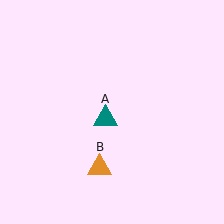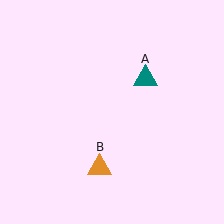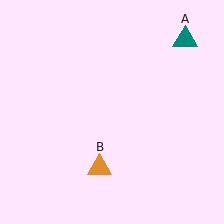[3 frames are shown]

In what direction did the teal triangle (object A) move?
The teal triangle (object A) moved up and to the right.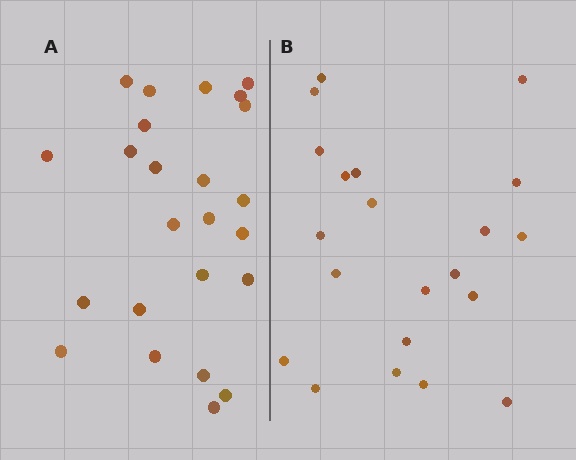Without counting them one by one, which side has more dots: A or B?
Region A (the left region) has more dots.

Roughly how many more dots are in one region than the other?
Region A has just a few more — roughly 2 or 3 more dots than region B.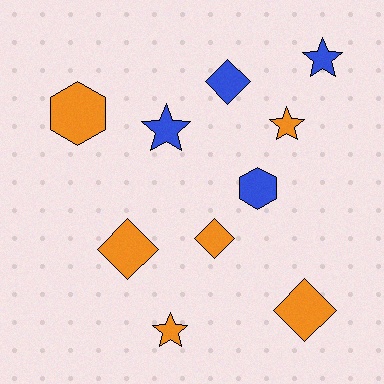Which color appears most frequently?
Orange, with 6 objects.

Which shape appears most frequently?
Star, with 4 objects.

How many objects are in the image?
There are 10 objects.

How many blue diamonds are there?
There is 1 blue diamond.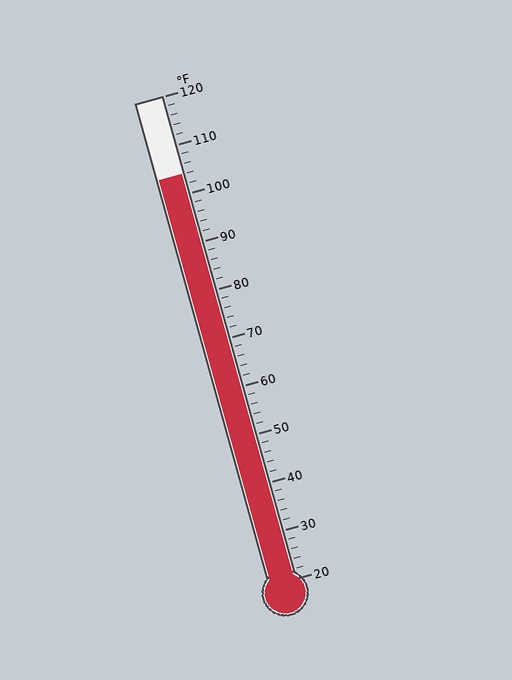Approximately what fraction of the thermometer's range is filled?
The thermometer is filled to approximately 85% of its range.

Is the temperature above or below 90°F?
The temperature is above 90°F.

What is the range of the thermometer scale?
The thermometer scale ranges from 20°F to 120°F.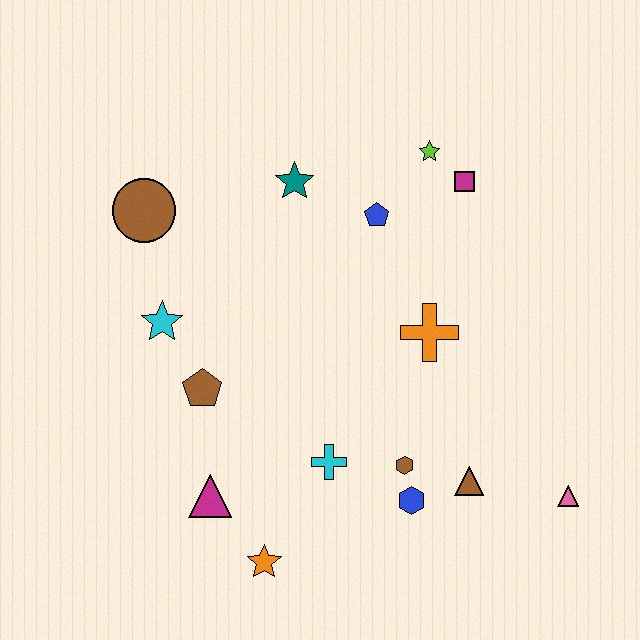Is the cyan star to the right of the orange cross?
No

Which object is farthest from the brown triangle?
The brown circle is farthest from the brown triangle.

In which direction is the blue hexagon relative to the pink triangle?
The blue hexagon is to the left of the pink triangle.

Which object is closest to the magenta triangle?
The orange star is closest to the magenta triangle.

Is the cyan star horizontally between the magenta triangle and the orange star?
No